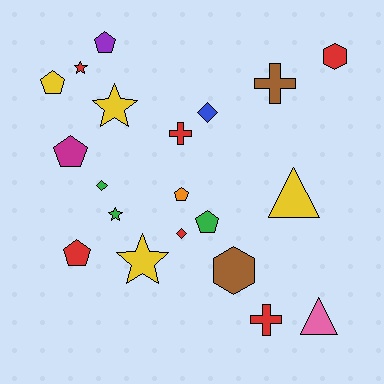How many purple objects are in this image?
There is 1 purple object.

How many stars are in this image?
There are 4 stars.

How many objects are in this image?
There are 20 objects.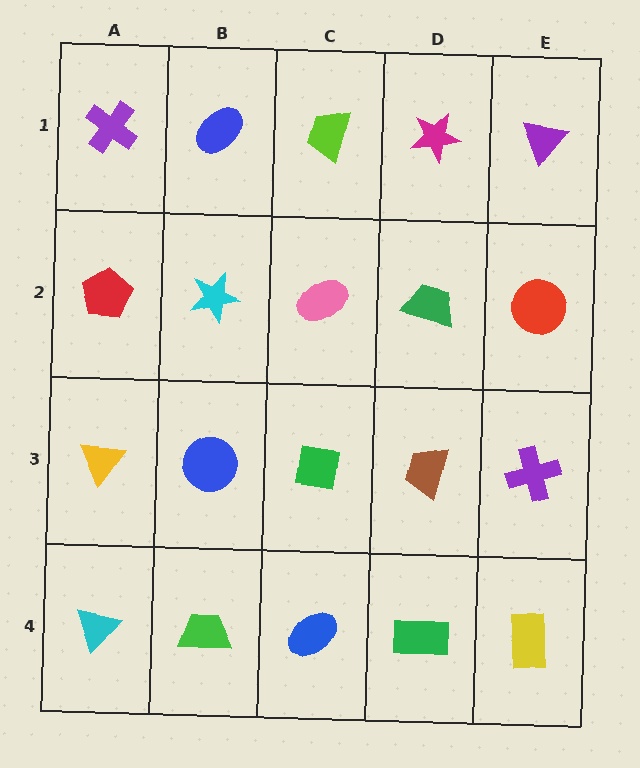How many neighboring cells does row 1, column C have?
3.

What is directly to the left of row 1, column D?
A lime trapezoid.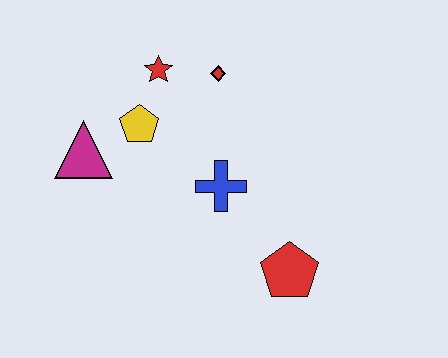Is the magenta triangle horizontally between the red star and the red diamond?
No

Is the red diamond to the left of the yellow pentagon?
No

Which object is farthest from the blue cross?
The magenta triangle is farthest from the blue cross.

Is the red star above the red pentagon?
Yes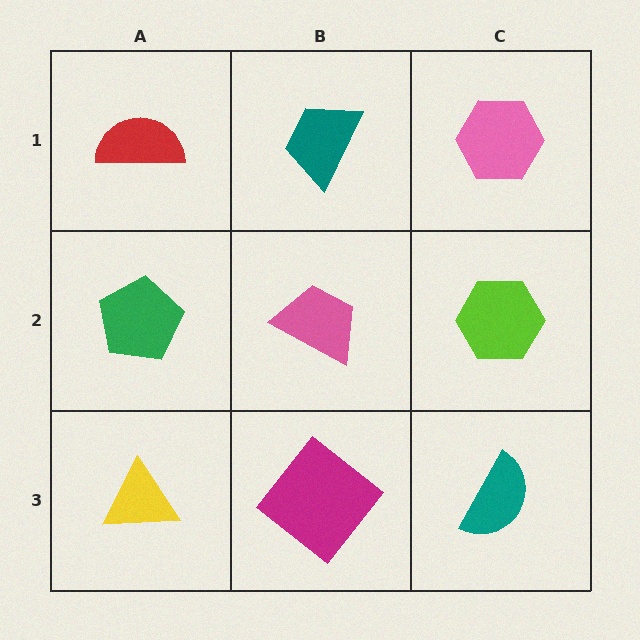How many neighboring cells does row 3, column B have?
3.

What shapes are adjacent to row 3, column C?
A lime hexagon (row 2, column C), a magenta diamond (row 3, column B).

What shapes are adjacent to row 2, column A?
A red semicircle (row 1, column A), a yellow triangle (row 3, column A), a pink trapezoid (row 2, column B).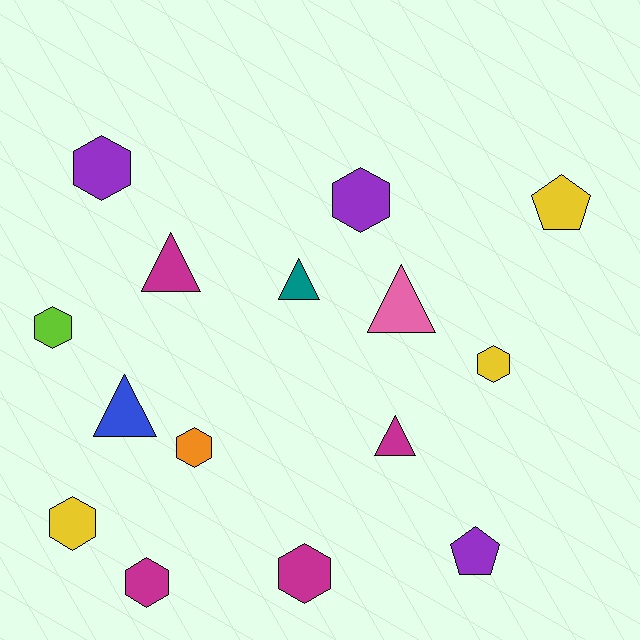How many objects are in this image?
There are 15 objects.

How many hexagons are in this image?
There are 8 hexagons.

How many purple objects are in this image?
There are 3 purple objects.